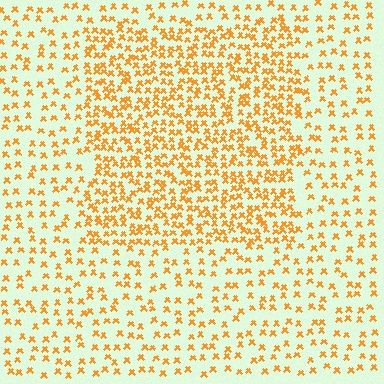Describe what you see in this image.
The image contains small orange elements arranged at two different densities. A rectangle-shaped region is visible where the elements are more densely packed than the surrounding area.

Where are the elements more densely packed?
The elements are more densely packed inside the rectangle boundary.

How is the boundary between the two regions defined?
The boundary is defined by a change in element density (approximately 2.1x ratio). All elements are the same color, size, and shape.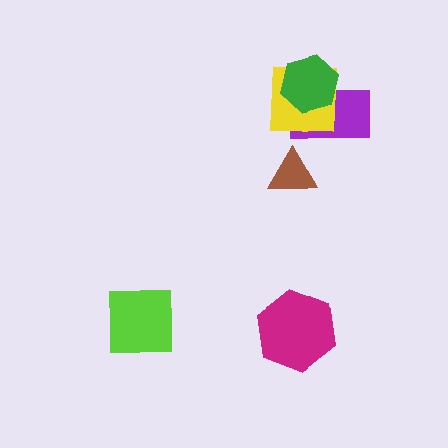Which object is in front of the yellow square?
The green hexagon is in front of the yellow square.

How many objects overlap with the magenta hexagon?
0 objects overlap with the magenta hexagon.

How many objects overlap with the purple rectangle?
2 objects overlap with the purple rectangle.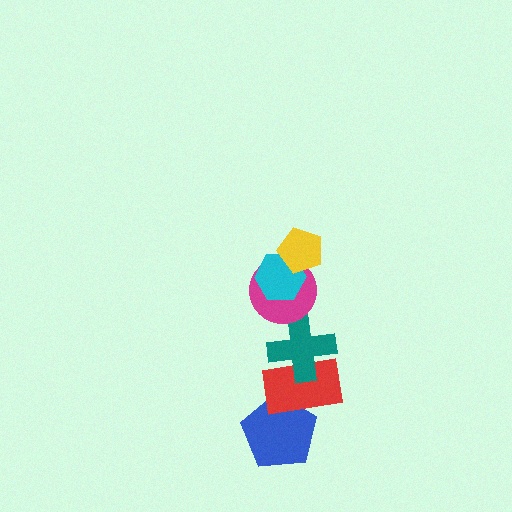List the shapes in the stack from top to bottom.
From top to bottom: the yellow pentagon, the cyan hexagon, the magenta circle, the teal cross, the red rectangle, the blue pentagon.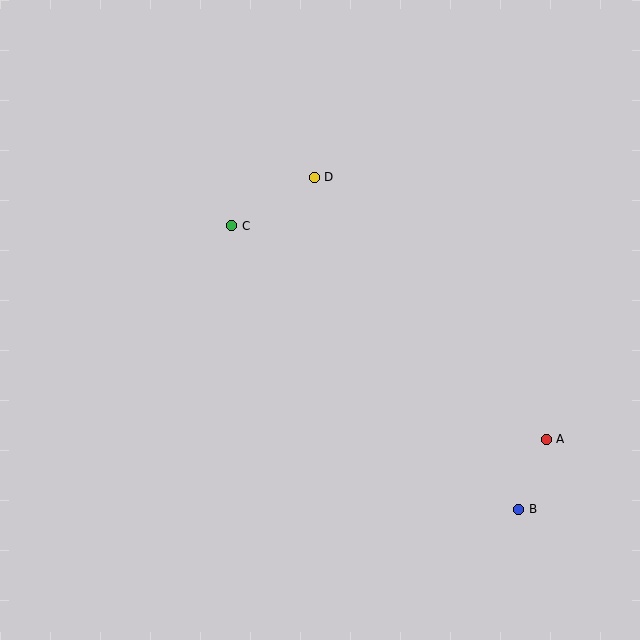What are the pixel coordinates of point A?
Point A is at (546, 439).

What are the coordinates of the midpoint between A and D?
The midpoint between A and D is at (430, 308).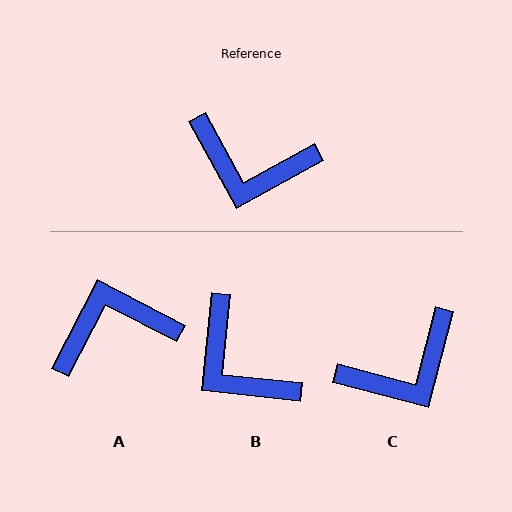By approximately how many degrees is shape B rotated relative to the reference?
Approximately 35 degrees clockwise.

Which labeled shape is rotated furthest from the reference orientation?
A, about 146 degrees away.